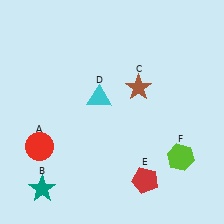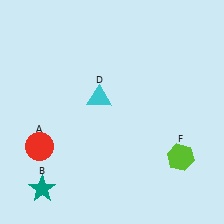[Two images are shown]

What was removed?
The red pentagon (E), the brown star (C) were removed in Image 2.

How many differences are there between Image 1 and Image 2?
There are 2 differences between the two images.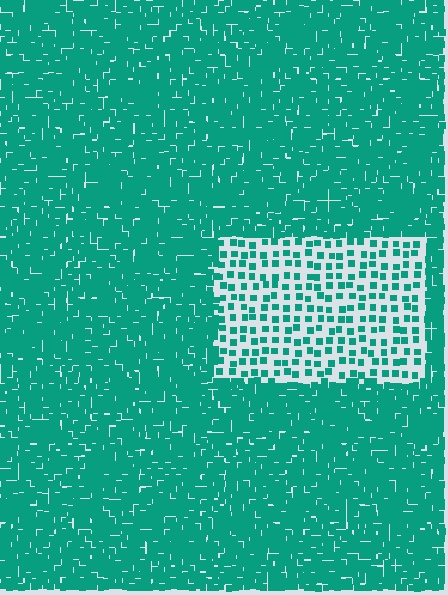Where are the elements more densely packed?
The elements are more densely packed outside the rectangle boundary.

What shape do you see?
I see a rectangle.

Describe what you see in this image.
The image contains small teal elements arranged at two different densities. A rectangle-shaped region is visible where the elements are less densely packed than the surrounding area.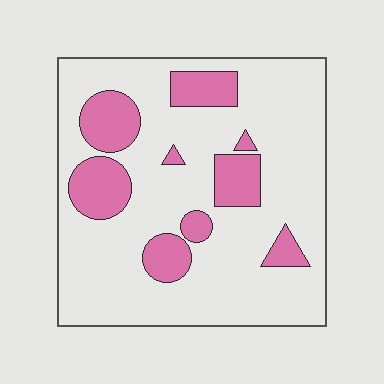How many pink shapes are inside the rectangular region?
9.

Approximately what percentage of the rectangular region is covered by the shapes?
Approximately 20%.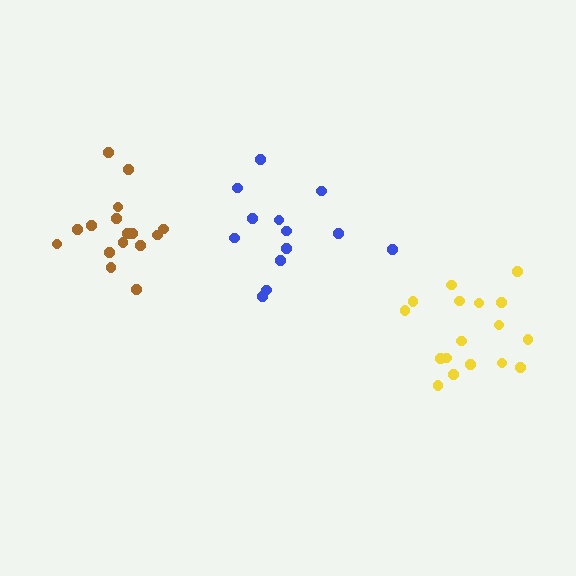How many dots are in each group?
Group 1: 17 dots, Group 2: 16 dots, Group 3: 13 dots (46 total).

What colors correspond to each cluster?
The clusters are colored: yellow, brown, blue.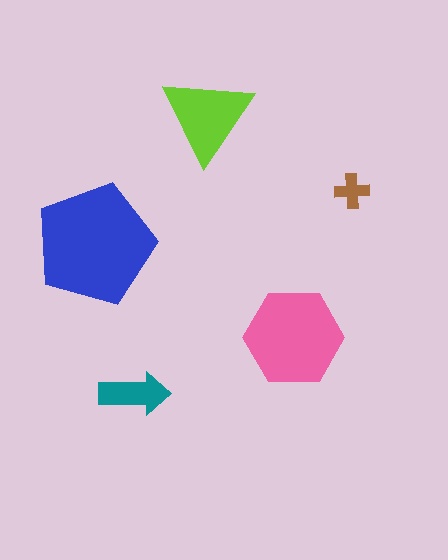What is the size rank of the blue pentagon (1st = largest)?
1st.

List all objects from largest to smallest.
The blue pentagon, the pink hexagon, the lime triangle, the teal arrow, the brown cross.